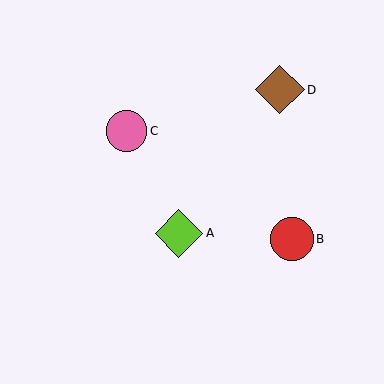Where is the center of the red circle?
The center of the red circle is at (292, 239).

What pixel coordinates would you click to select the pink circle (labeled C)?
Click at (126, 131) to select the pink circle C.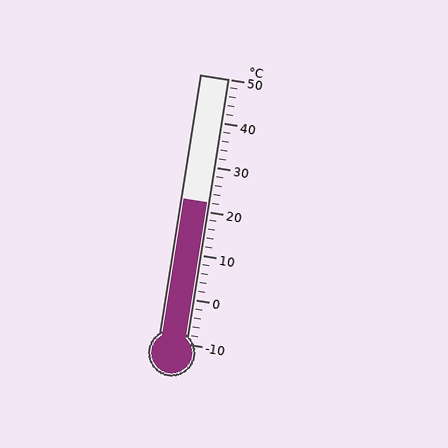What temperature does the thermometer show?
The thermometer shows approximately 22°C.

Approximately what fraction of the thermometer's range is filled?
The thermometer is filled to approximately 55% of its range.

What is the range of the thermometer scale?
The thermometer scale ranges from -10°C to 50°C.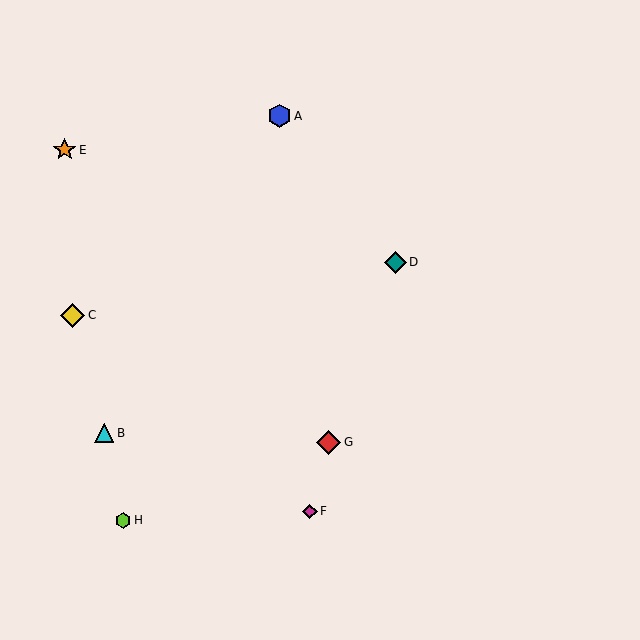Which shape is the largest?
The yellow diamond (labeled C) is the largest.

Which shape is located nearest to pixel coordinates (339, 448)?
The red diamond (labeled G) at (329, 442) is nearest to that location.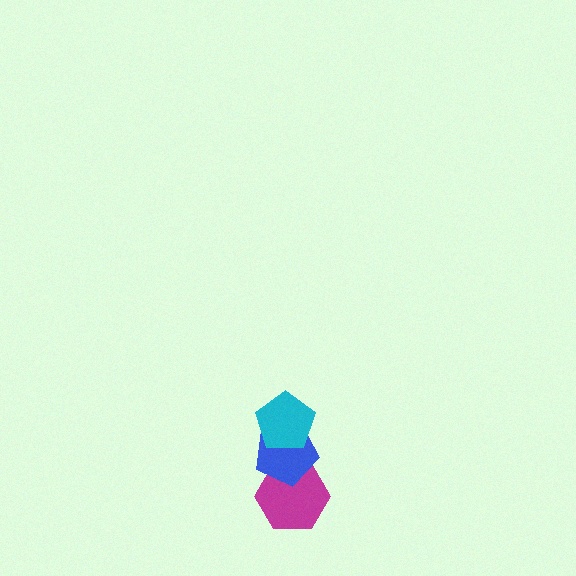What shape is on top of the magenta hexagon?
The blue pentagon is on top of the magenta hexagon.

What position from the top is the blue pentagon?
The blue pentagon is 2nd from the top.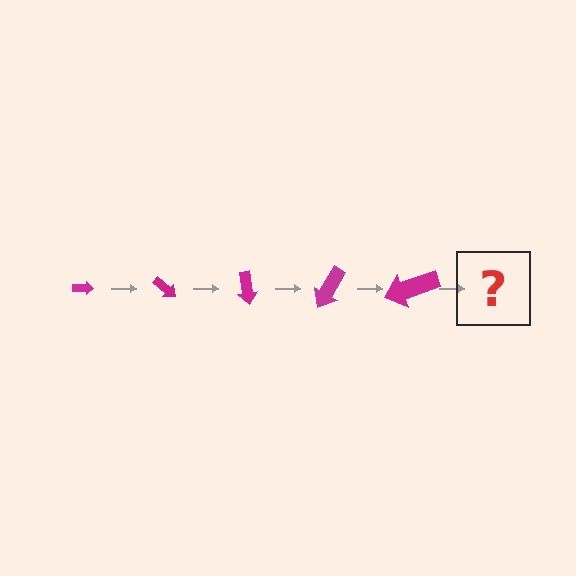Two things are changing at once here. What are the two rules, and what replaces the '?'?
The two rules are that the arrow grows larger each step and it rotates 40 degrees each step. The '?' should be an arrow, larger than the previous one and rotated 200 degrees from the start.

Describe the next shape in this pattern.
It should be an arrow, larger than the previous one and rotated 200 degrees from the start.